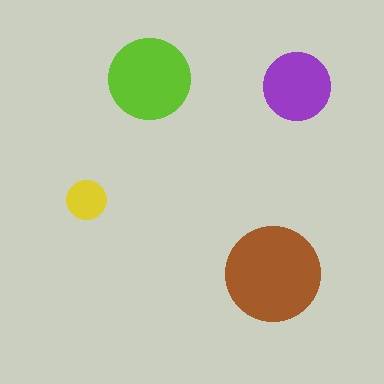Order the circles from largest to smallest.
the brown one, the lime one, the purple one, the yellow one.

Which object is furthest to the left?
The yellow circle is leftmost.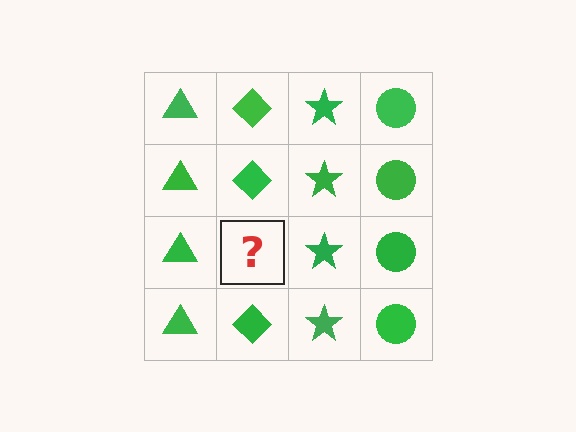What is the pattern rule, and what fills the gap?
The rule is that each column has a consistent shape. The gap should be filled with a green diamond.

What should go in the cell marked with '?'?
The missing cell should contain a green diamond.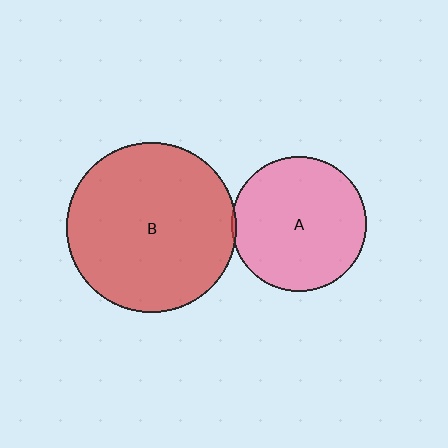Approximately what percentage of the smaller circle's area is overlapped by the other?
Approximately 5%.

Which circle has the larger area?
Circle B (red).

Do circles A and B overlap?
Yes.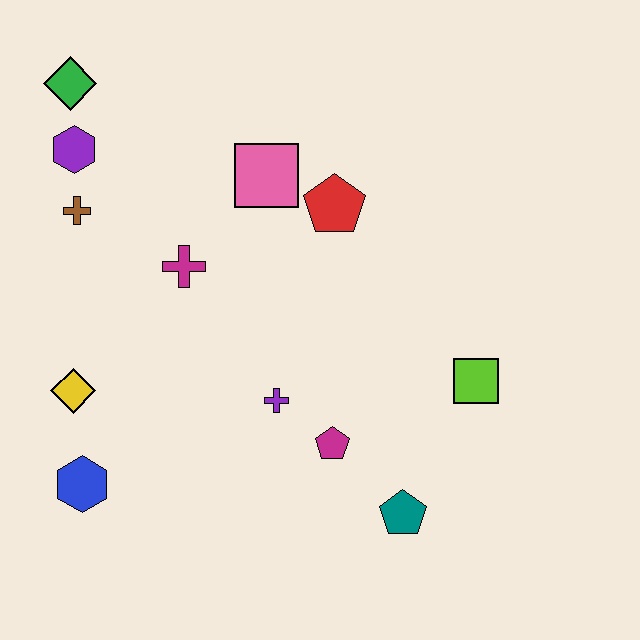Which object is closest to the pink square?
The red pentagon is closest to the pink square.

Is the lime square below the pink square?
Yes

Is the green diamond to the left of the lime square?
Yes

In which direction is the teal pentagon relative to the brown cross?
The teal pentagon is to the right of the brown cross.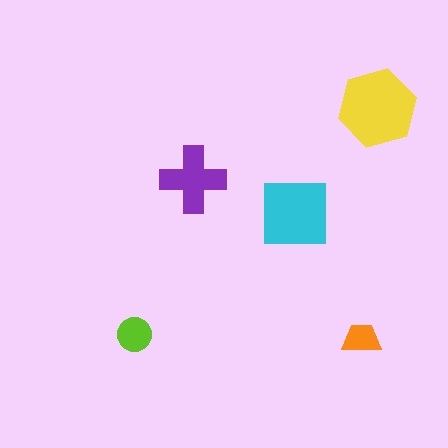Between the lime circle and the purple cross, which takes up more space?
The purple cross.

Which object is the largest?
The yellow hexagon.